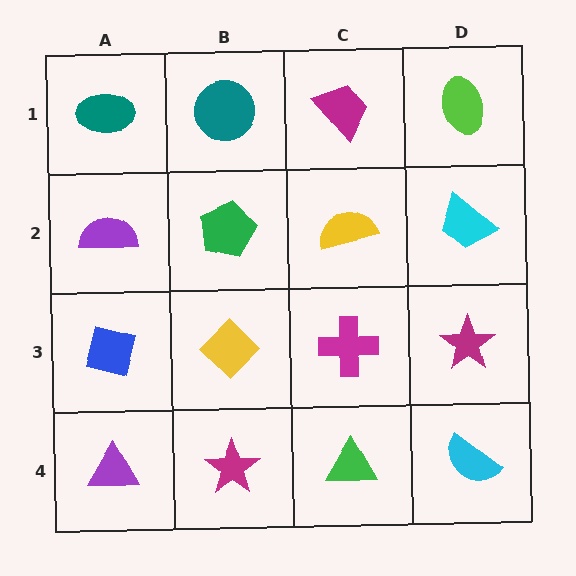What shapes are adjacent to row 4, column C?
A magenta cross (row 3, column C), a magenta star (row 4, column B), a cyan semicircle (row 4, column D).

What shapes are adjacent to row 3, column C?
A yellow semicircle (row 2, column C), a green triangle (row 4, column C), a yellow diamond (row 3, column B), a magenta star (row 3, column D).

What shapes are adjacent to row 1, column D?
A cyan trapezoid (row 2, column D), a magenta trapezoid (row 1, column C).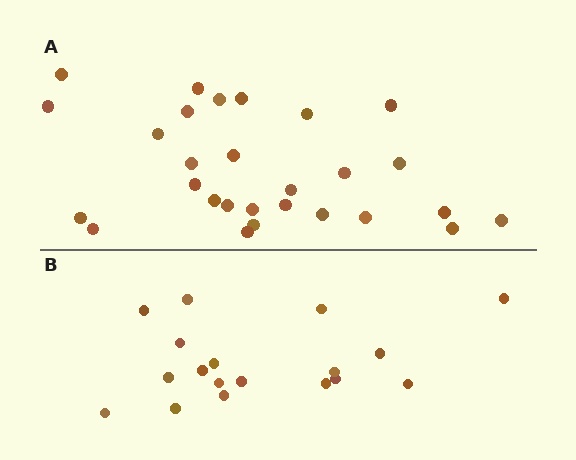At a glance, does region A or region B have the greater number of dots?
Region A (the top region) has more dots.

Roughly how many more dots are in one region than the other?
Region A has roughly 10 or so more dots than region B.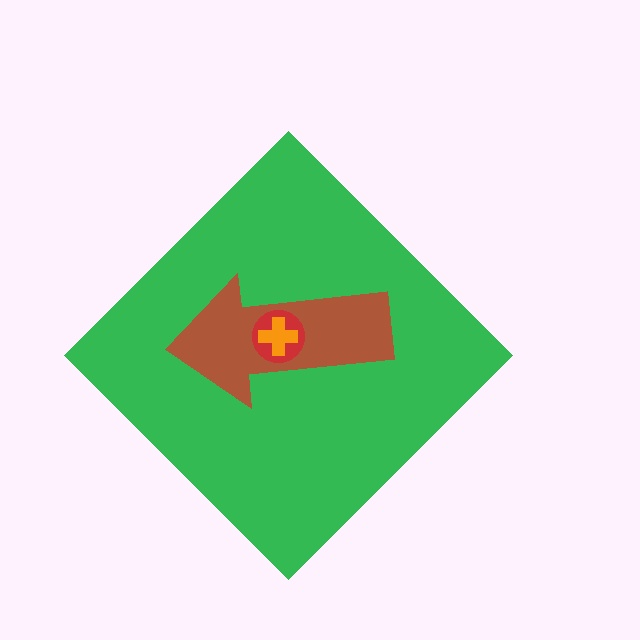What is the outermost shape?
The green diamond.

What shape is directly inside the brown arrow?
The red circle.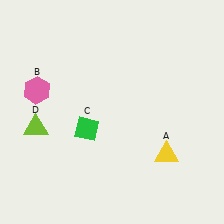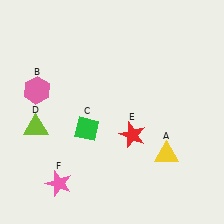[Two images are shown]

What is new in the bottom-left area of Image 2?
A pink star (F) was added in the bottom-left area of Image 2.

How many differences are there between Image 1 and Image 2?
There are 2 differences between the two images.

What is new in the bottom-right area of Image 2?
A red star (E) was added in the bottom-right area of Image 2.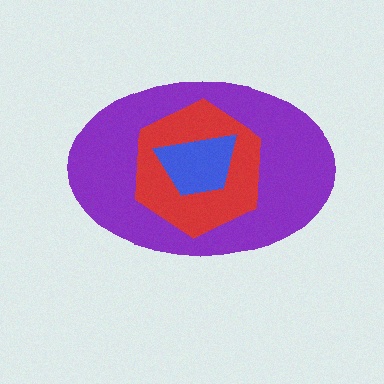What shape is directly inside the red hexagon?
The blue trapezoid.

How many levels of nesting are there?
3.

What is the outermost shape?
The purple ellipse.